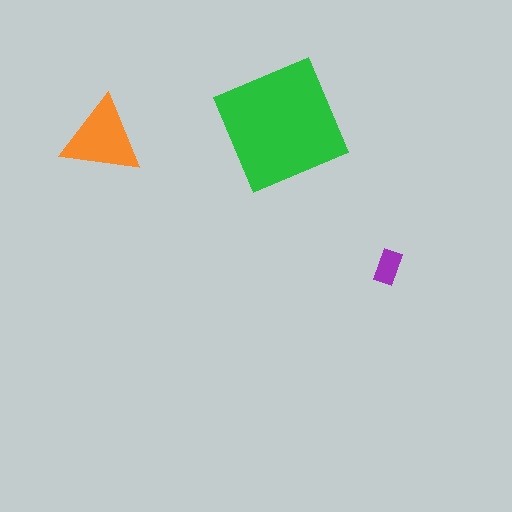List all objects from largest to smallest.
The green square, the orange triangle, the purple rectangle.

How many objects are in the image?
There are 3 objects in the image.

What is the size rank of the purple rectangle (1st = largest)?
3rd.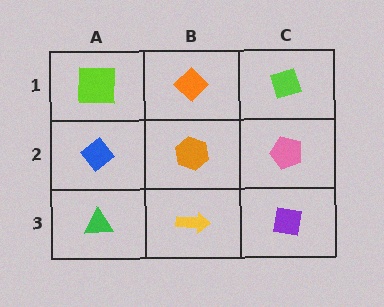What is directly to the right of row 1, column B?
A lime diamond.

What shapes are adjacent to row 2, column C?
A lime diamond (row 1, column C), a purple square (row 3, column C), an orange hexagon (row 2, column B).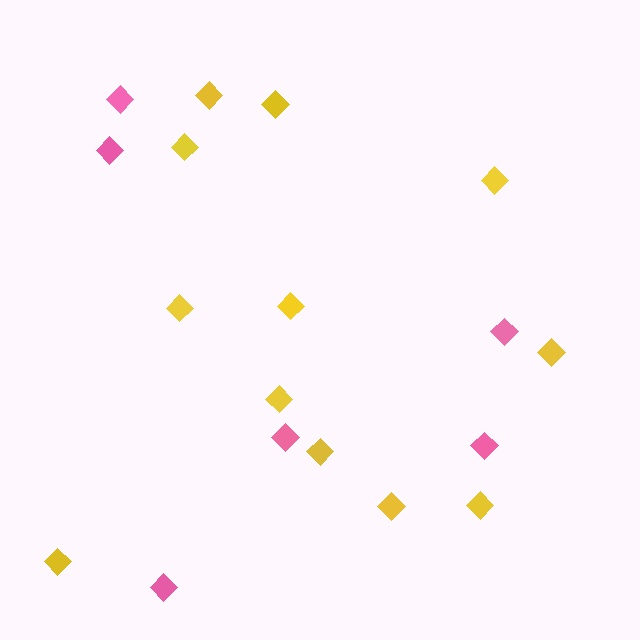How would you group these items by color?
There are 2 groups: one group of yellow diamonds (12) and one group of pink diamonds (6).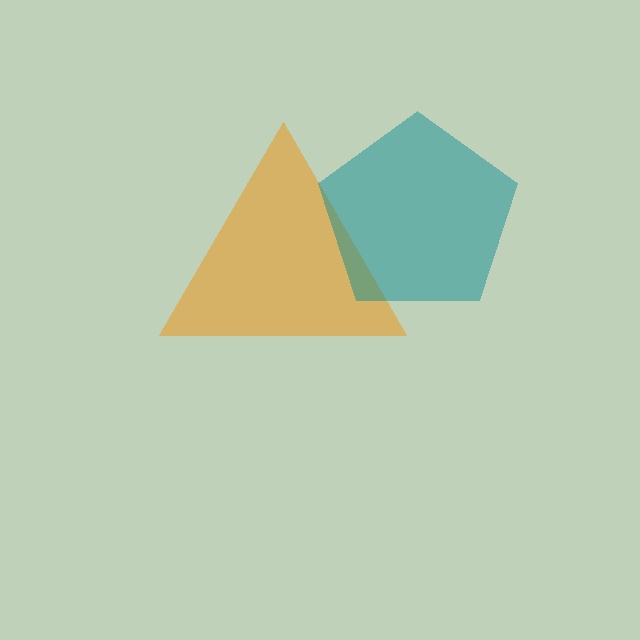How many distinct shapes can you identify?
There are 2 distinct shapes: an orange triangle, a teal pentagon.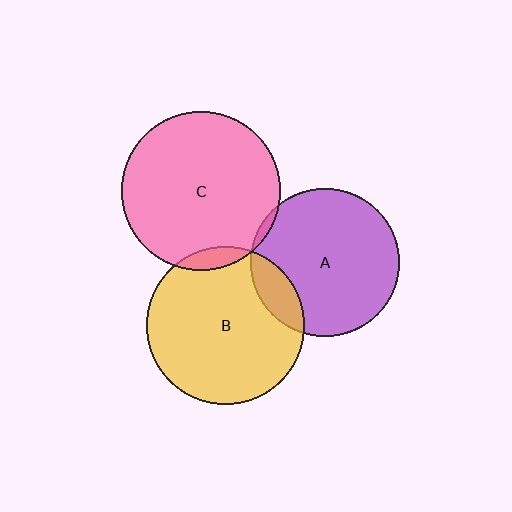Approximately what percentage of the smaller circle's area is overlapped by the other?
Approximately 5%.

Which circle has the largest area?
Circle C (pink).